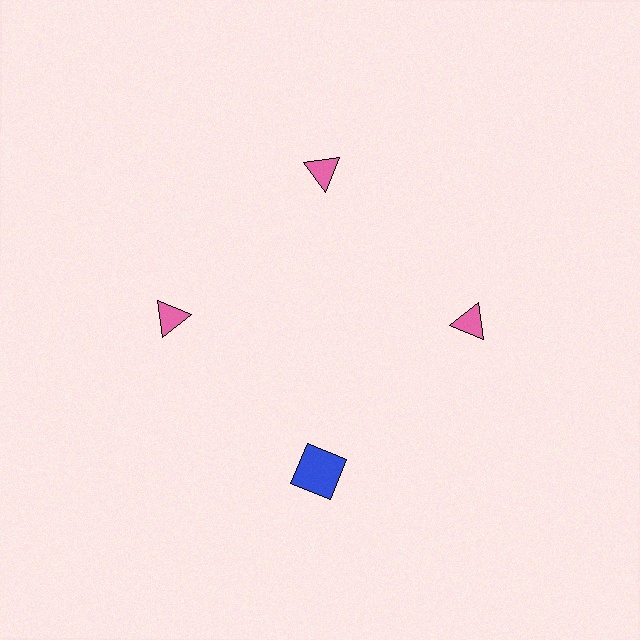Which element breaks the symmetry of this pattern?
The blue square at roughly the 6 o'clock position breaks the symmetry. All other shapes are pink triangles.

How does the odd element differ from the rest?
It differs in both color (blue instead of pink) and shape (square instead of triangle).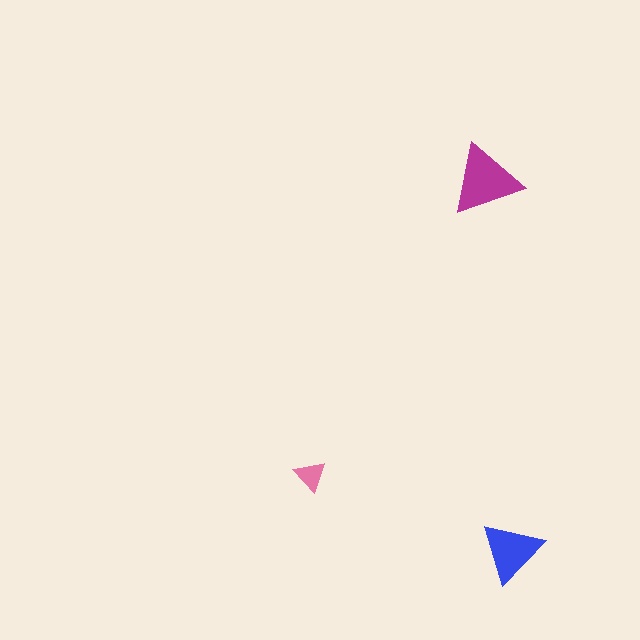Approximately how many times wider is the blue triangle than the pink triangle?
About 2 times wider.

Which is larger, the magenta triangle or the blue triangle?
The magenta one.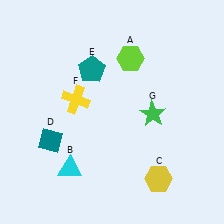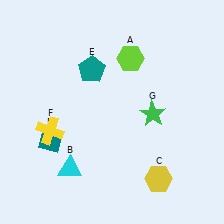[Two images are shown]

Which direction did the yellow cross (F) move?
The yellow cross (F) moved down.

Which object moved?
The yellow cross (F) moved down.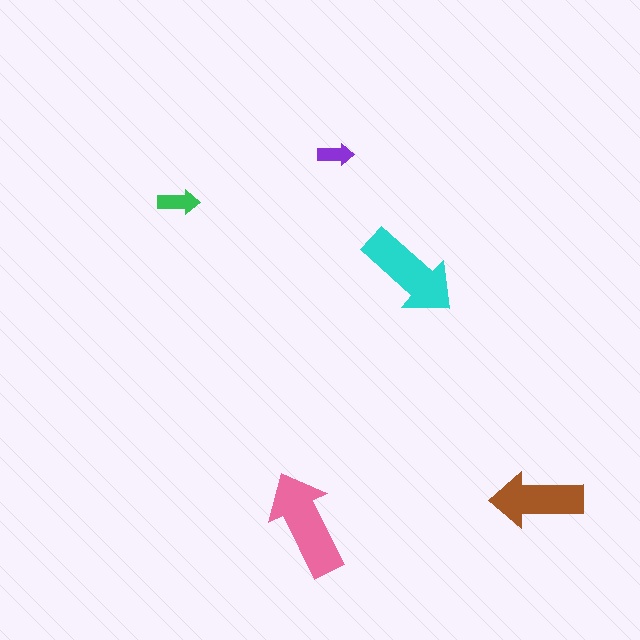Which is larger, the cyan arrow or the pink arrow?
The pink one.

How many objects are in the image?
There are 5 objects in the image.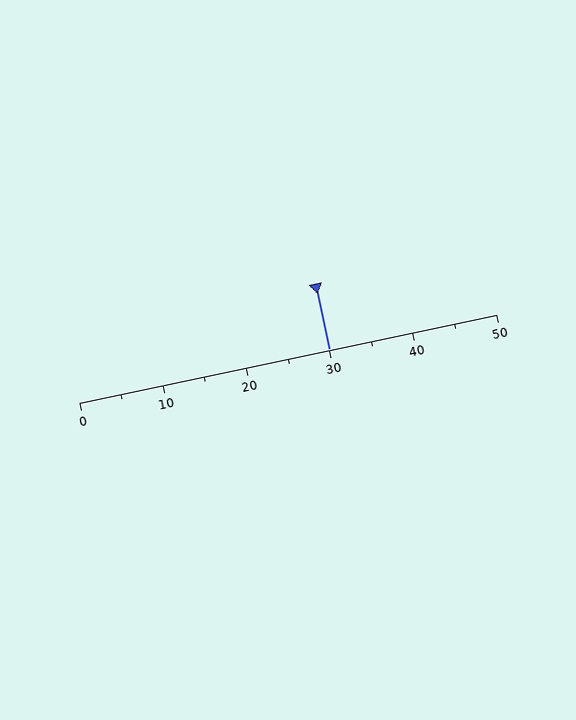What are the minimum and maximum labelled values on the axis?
The axis runs from 0 to 50.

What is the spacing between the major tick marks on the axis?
The major ticks are spaced 10 apart.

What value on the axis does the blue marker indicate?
The marker indicates approximately 30.